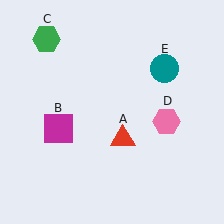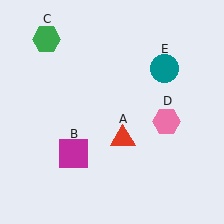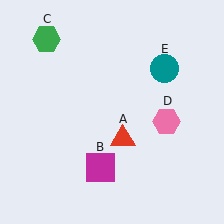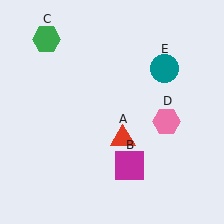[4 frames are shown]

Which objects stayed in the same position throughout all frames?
Red triangle (object A) and green hexagon (object C) and pink hexagon (object D) and teal circle (object E) remained stationary.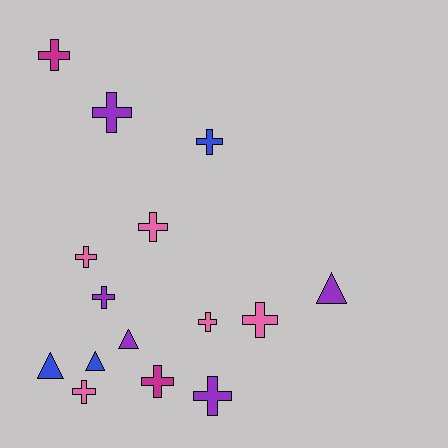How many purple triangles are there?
There are 2 purple triangles.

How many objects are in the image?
There are 15 objects.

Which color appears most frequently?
Pink, with 5 objects.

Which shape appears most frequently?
Cross, with 11 objects.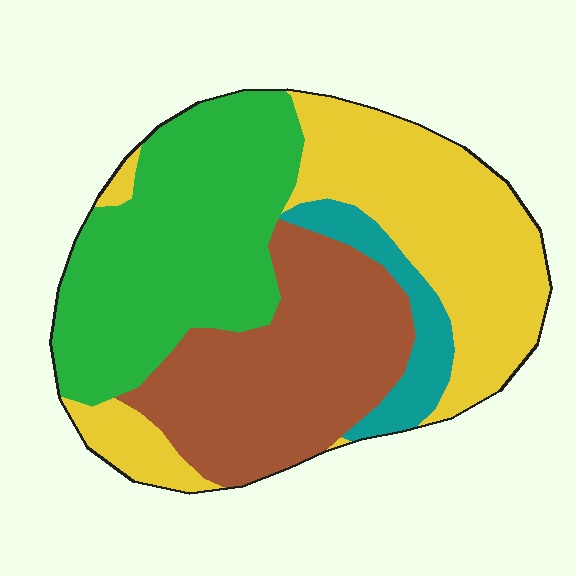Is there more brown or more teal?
Brown.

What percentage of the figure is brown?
Brown takes up about one quarter (1/4) of the figure.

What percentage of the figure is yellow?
Yellow takes up about one third (1/3) of the figure.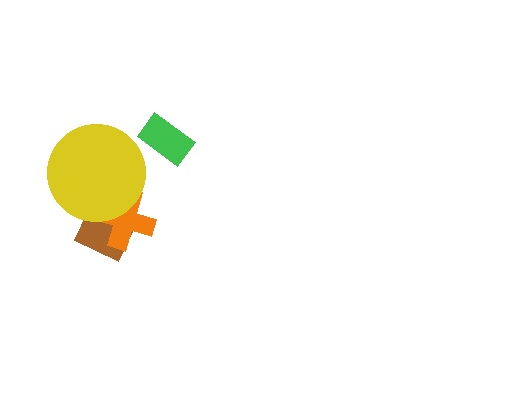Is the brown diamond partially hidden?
Yes, it is partially covered by another shape.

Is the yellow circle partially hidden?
No, no other shape covers it.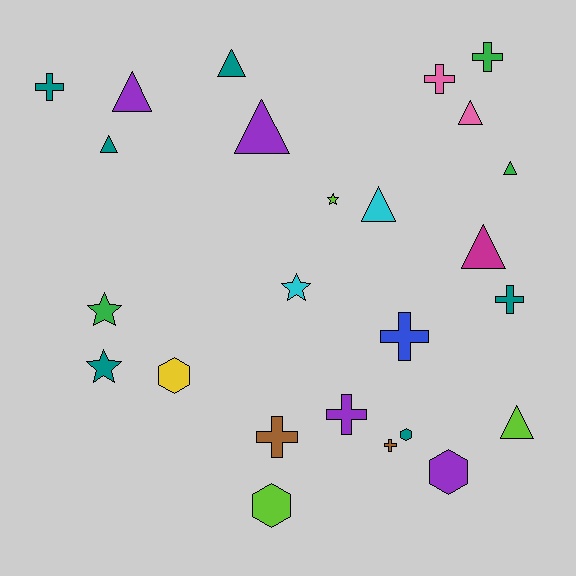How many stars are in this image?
There are 4 stars.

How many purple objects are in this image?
There are 4 purple objects.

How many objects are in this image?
There are 25 objects.